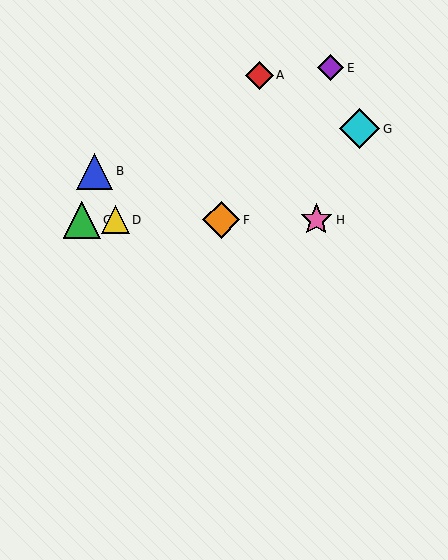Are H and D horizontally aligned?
Yes, both are at y≈220.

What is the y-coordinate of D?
Object D is at y≈220.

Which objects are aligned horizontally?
Objects C, D, F, H are aligned horizontally.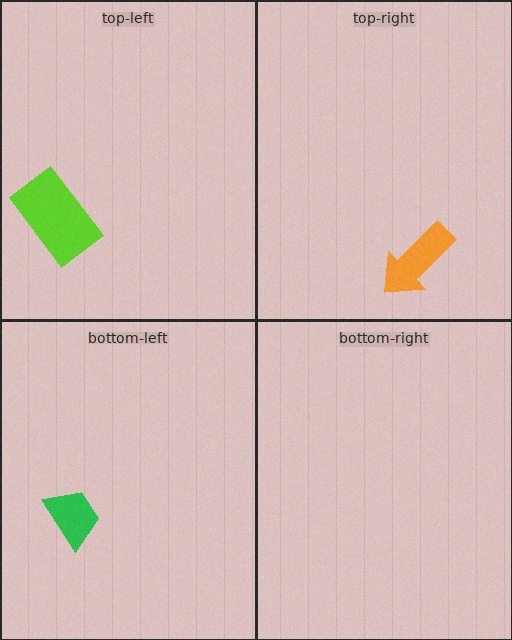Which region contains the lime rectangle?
The top-left region.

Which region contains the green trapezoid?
The bottom-left region.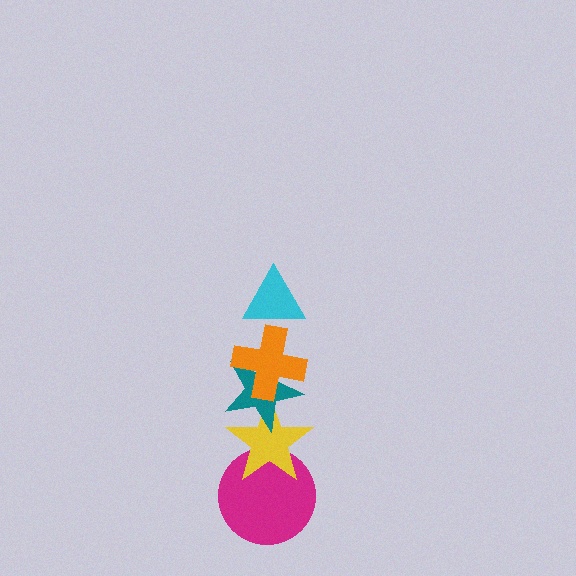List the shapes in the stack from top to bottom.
From top to bottom: the cyan triangle, the orange cross, the teal star, the yellow star, the magenta circle.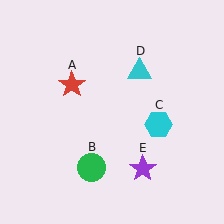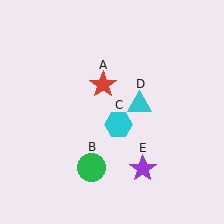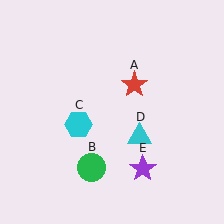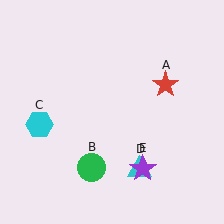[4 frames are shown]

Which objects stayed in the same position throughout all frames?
Green circle (object B) and purple star (object E) remained stationary.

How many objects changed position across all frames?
3 objects changed position: red star (object A), cyan hexagon (object C), cyan triangle (object D).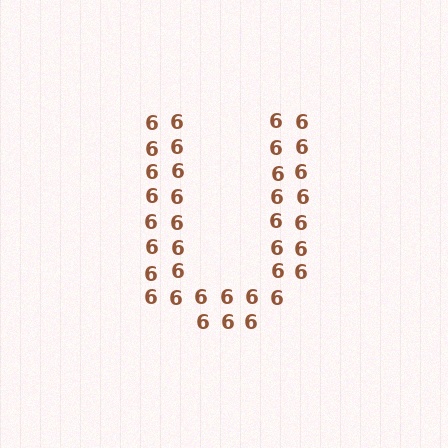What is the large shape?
The large shape is the letter U.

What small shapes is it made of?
It is made of small digit 6's.